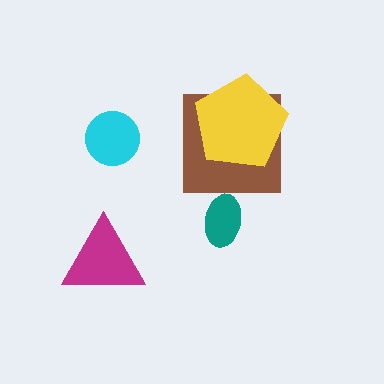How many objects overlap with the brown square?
1 object overlaps with the brown square.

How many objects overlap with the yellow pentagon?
1 object overlaps with the yellow pentagon.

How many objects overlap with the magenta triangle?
0 objects overlap with the magenta triangle.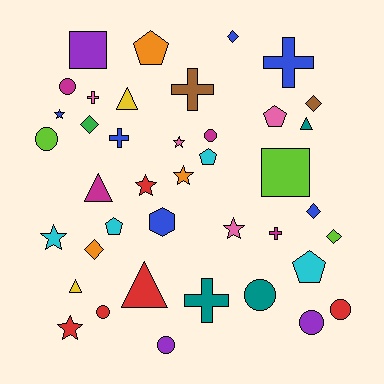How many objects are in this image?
There are 40 objects.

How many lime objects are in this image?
There are 3 lime objects.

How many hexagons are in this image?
There is 1 hexagon.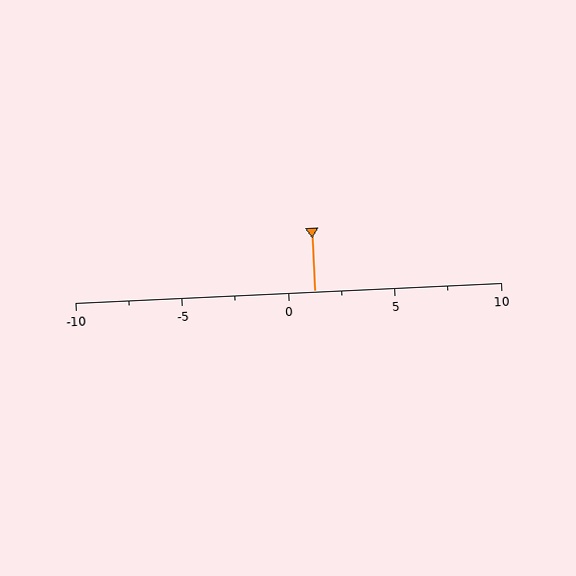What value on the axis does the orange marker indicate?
The marker indicates approximately 1.2.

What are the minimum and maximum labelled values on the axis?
The axis runs from -10 to 10.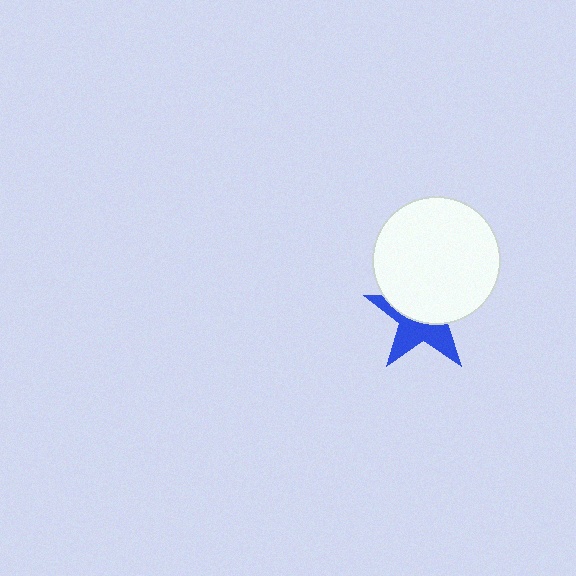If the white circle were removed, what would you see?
You would see the complete blue star.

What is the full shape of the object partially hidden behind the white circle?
The partially hidden object is a blue star.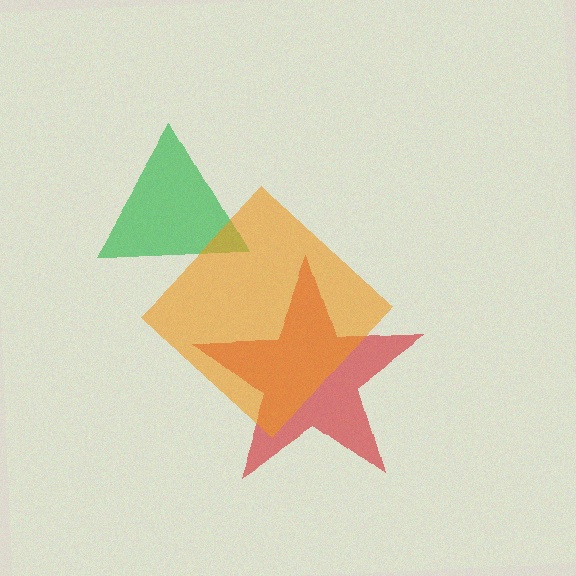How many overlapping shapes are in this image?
There are 3 overlapping shapes in the image.